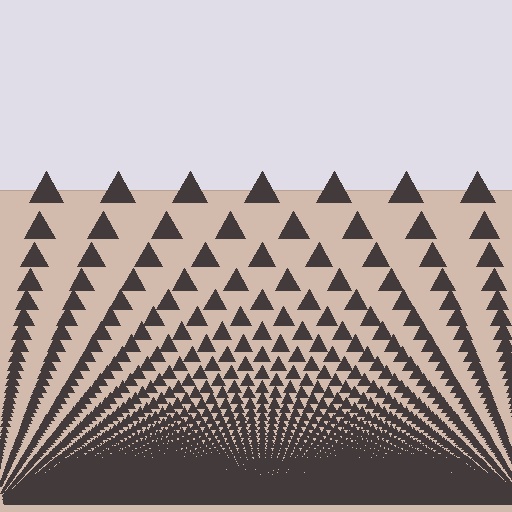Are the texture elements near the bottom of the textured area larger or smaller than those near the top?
Smaller. The gradient is inverted — elements near the bottom are smaller and denser.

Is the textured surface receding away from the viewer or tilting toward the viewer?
The surface appears to tilt toward the viewer. Texture elements get larger and sparser toward the top.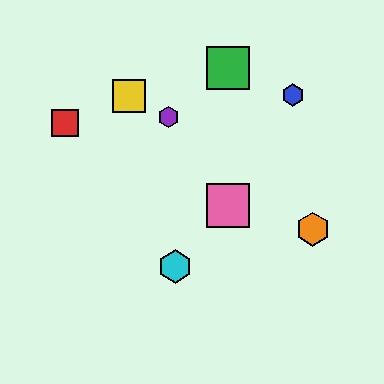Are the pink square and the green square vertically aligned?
Yes, both are at x≈228.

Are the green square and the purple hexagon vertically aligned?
No, the green square is at x≈228 and the purple hexagon is at x≈169.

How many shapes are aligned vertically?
2 shapes (the green square, the pink square) are aligned vertically.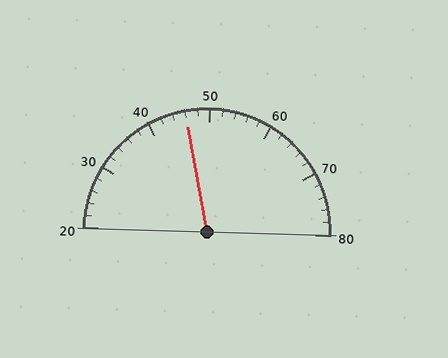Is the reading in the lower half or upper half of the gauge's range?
The reading is in the lower half of the range (20 to 80).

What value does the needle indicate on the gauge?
The needle indicates approximately 46.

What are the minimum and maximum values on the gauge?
The gauge ranges from 20 to 80.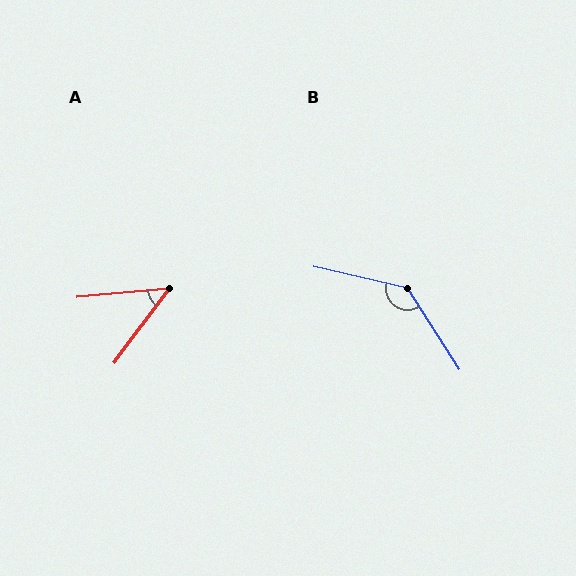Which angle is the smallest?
A, at approximately 48 degrees.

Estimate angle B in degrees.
Approximately 135 degrees.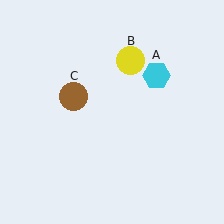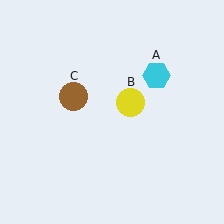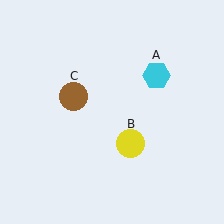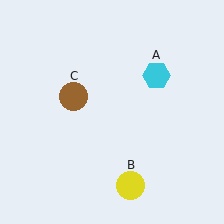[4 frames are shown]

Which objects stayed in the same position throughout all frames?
Cyan hexagon (object A) and brown circle (object C) remained stationary.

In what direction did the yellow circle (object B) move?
The yellow circle (object B) moved down.